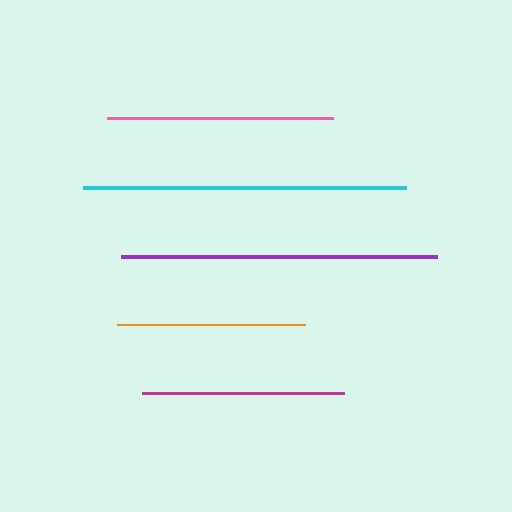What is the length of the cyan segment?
The cyan segment is approximately 324 pixels long.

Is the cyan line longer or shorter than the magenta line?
The cyan line is longer than the magenta line.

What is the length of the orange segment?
The orange segment is approximately 188 pixels long.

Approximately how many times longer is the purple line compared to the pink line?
The purple line is approximately 1.4 times the length of the pink line.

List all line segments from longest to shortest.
From longest to shortest: cyan, purple, pink, magenta, orange.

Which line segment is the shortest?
The orange line is the shortest at approximately 188 pixels.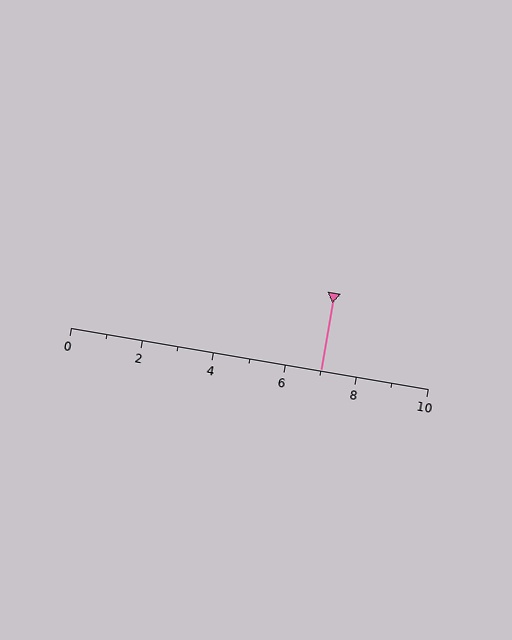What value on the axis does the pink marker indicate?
The marker indicates approximately 7.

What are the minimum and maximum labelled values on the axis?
The axis runs from 0 to 10.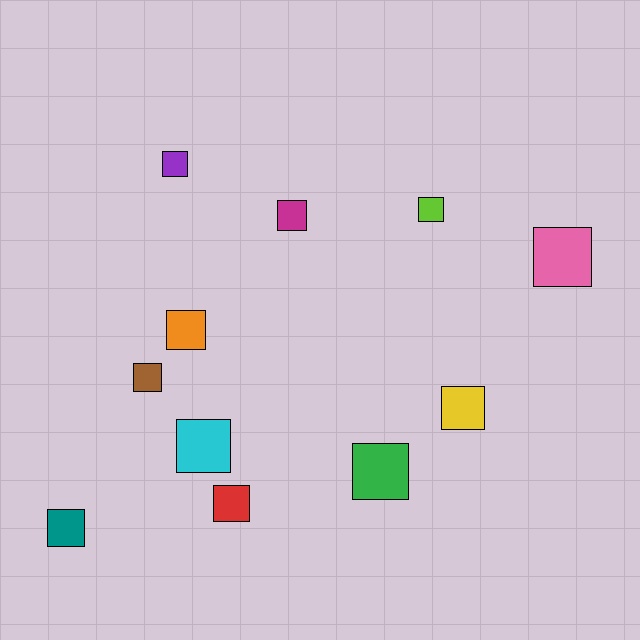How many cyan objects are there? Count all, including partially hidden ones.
There is 1 cyan object.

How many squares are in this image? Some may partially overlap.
There are 11 squares.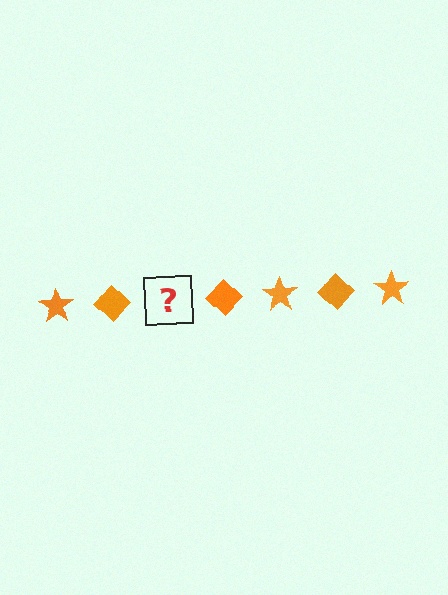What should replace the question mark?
The question mark should be replaced with an orange star.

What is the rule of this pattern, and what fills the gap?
The rule is that the pattern cycles through star, diamond shapes in orange. The gap should be filled with an orange star.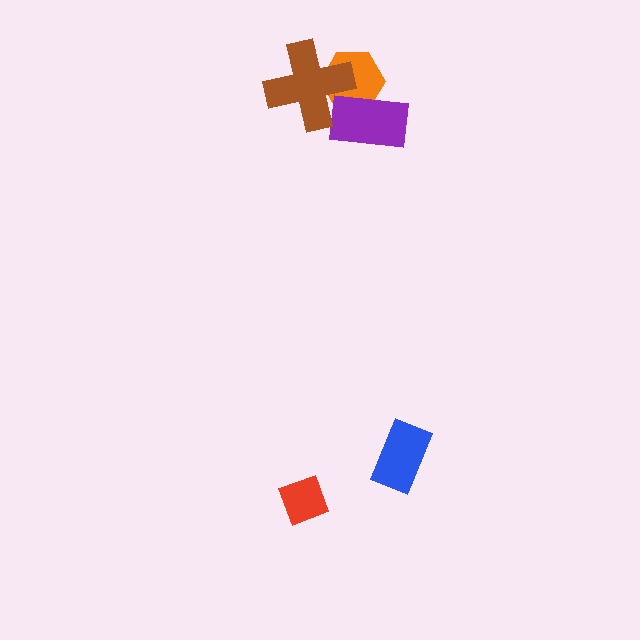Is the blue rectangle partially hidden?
No, no other shape covers it.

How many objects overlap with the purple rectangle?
2 objects overlap with the purple rectangle.